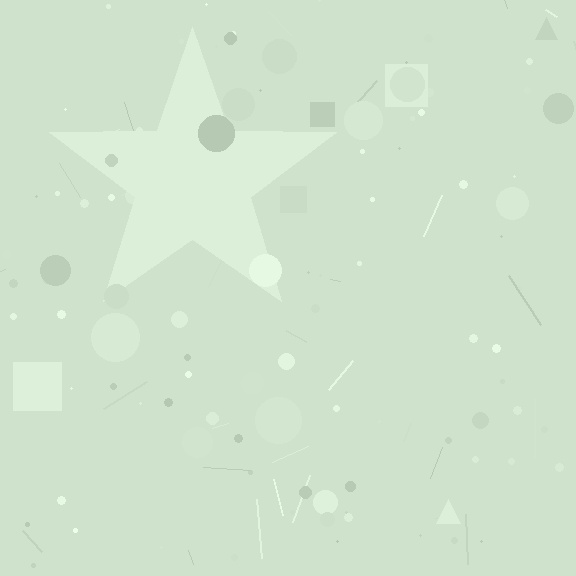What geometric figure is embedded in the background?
A star is embedded in the background.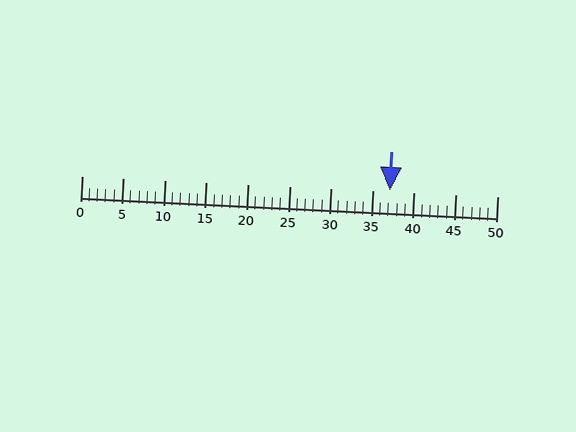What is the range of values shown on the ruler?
The ruler shows values from 0 to 50.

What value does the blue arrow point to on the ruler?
The blue arrow points to approximately 37.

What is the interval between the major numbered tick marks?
The major tick marks are spaced 5 units apart.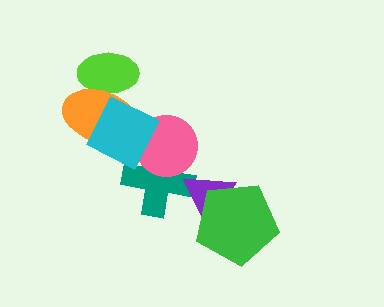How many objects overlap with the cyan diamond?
4 objects overlap with the cyan diamond.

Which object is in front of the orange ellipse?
The cyan diamond is in front of the orange ellipse.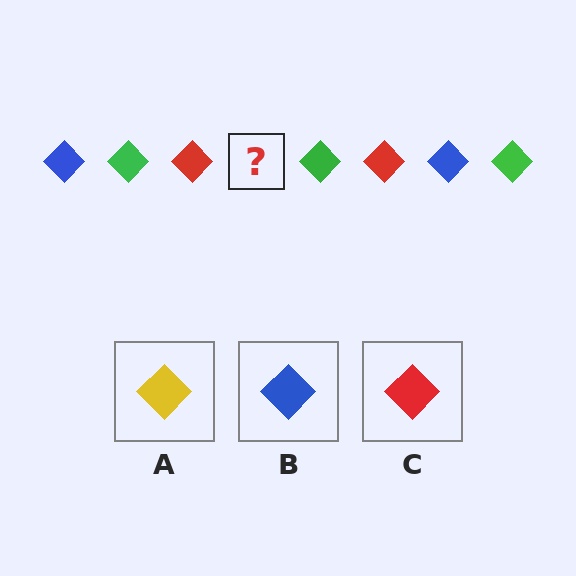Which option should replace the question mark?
Option B.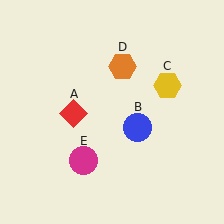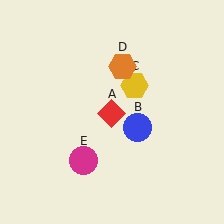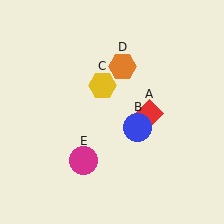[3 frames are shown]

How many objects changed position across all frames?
2 objects changed position: red diamond (object A), yellow hexagon (object C).